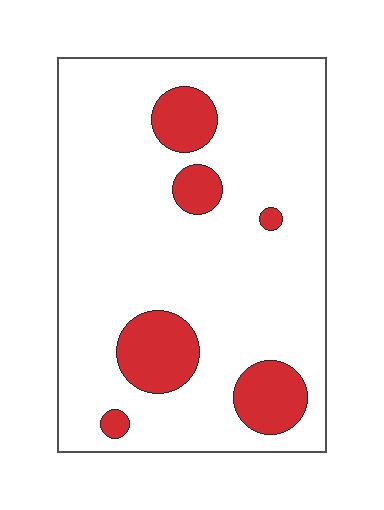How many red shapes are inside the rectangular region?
6.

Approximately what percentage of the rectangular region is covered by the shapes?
Approximately 15%.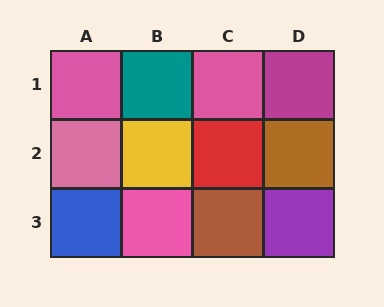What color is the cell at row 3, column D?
Purple.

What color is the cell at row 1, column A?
Pink.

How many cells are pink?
4 cells are pink.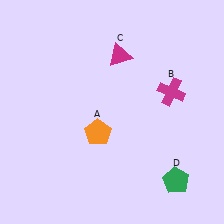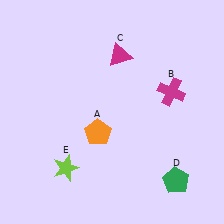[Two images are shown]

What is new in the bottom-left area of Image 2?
A lime star (E) was added in the bottom-left area of Image 2.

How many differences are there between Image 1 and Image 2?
There is 1 difference between the two images.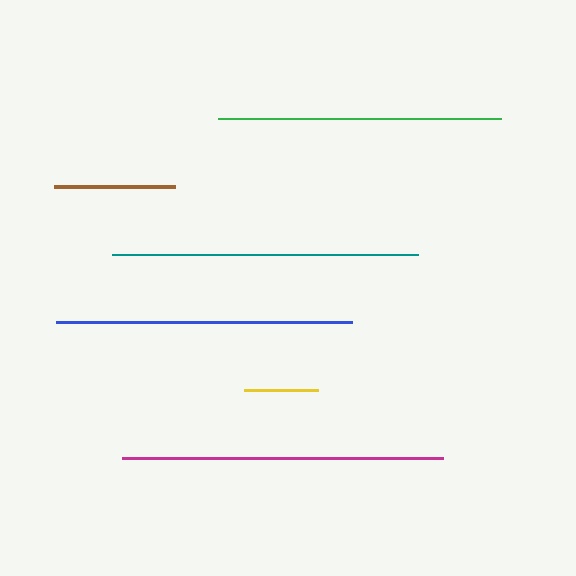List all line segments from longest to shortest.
From longest to shortest: magenta, teal, blue, green, brown, yellow.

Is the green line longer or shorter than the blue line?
The blue line is longer than the green line.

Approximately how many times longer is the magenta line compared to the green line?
The magenta line is approximately 1.1 times the length of the green line.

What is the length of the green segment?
The green segment is approximately 283 pixels long.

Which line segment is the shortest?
The yellow line is the shortest at approximately 75 pixels.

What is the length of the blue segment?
The blue segment is approximately 296 pixels long.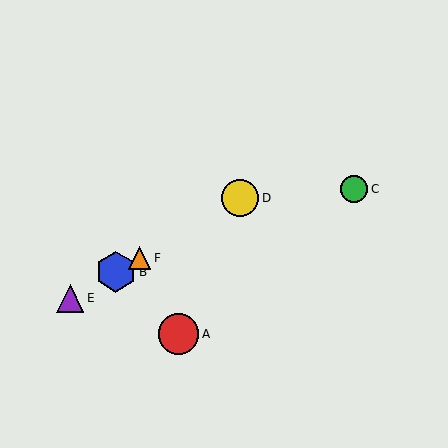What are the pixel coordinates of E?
Object E is at (70, 299).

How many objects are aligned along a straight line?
4 objects (B, D, E, F) are aligned along a straight line.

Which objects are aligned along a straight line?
Objects B, D, E, F are aligned along a straight line.